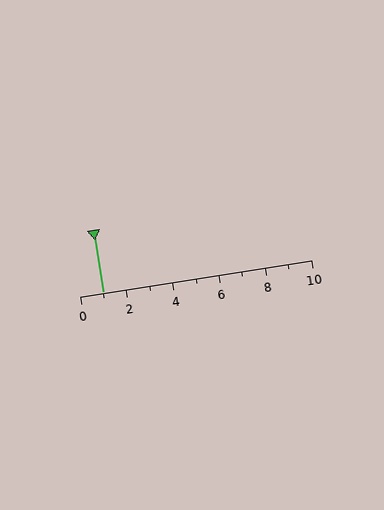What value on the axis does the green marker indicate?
The marker indicates approximately 1.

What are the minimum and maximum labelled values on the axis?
The axis runs from 0 to 10.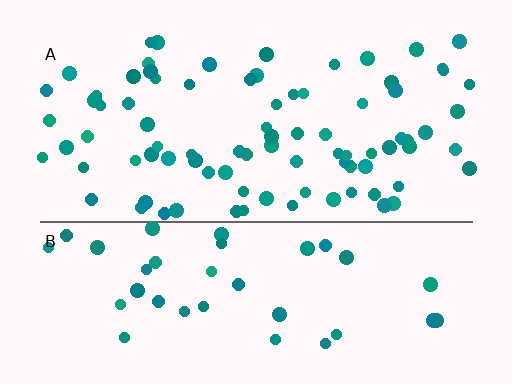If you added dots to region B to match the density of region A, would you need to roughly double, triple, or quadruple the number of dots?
Approximately double.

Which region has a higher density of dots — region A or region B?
A (the top).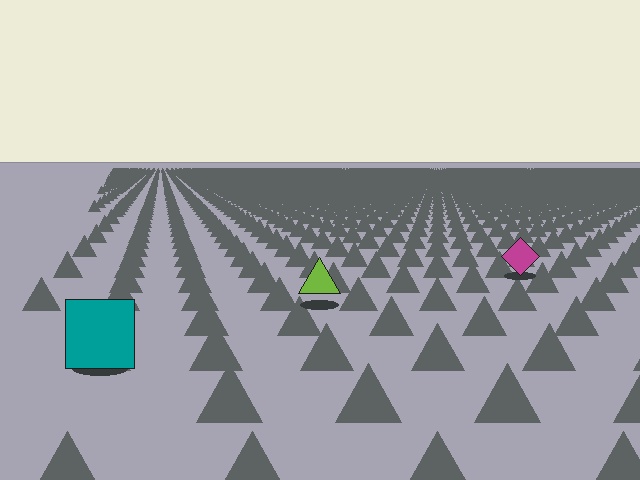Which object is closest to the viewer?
The teal square is closest. The texture marks near it are larger and more spread out.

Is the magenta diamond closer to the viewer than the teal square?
No. The teal square is closer — you can tell from the texture gradient: the ground texture is coarser near it.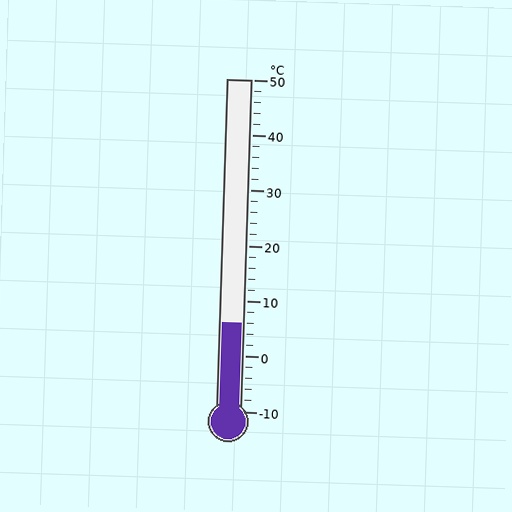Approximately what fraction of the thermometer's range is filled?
The thermometer is filled to approximately 25% of its range.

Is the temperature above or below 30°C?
The temperature is below 30°C.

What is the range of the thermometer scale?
The thermometer scale ranges from -10°C to 50°C.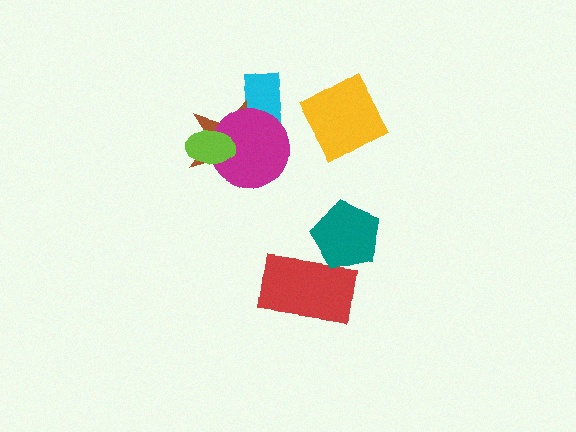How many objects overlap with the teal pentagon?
1 object overlaps with the teal pentagon.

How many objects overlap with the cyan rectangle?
2 objects overlap with the cyan rectangle.